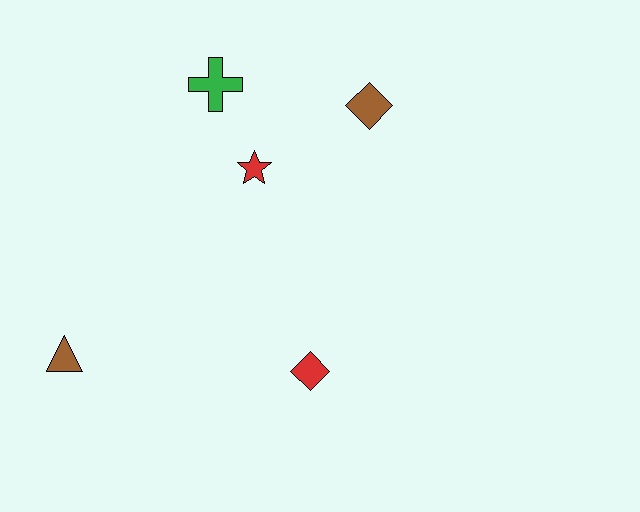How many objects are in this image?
There are 5 objects.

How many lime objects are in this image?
There are no lime objects.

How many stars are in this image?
There is 1 star.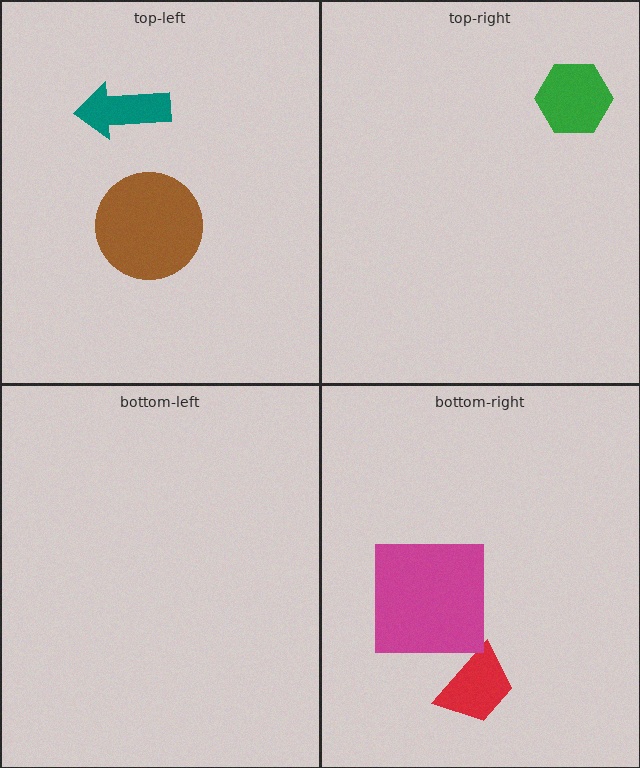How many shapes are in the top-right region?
1.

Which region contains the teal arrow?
The top-left region.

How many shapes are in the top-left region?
2.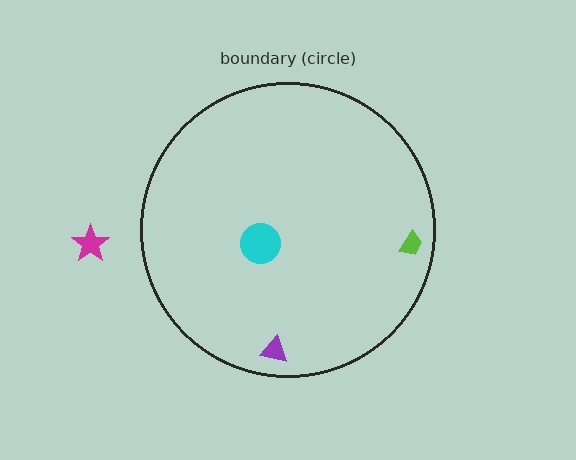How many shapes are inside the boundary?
3 inside, 1 outside.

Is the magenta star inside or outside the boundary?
Outside.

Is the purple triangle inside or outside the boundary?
Inside.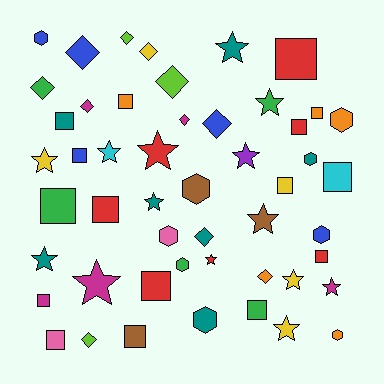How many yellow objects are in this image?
There are 5 yellow objects.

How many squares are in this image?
There are 16 squares.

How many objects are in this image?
There are 50 objects.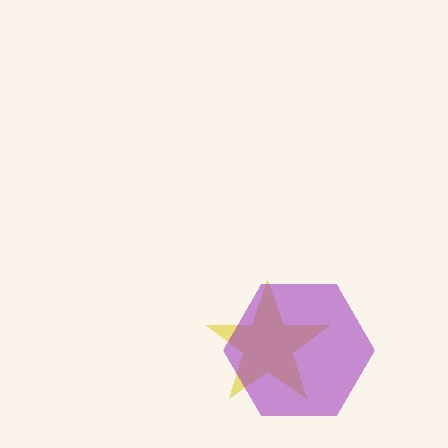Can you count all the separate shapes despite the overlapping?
Yes, there are 2 separate shapes.